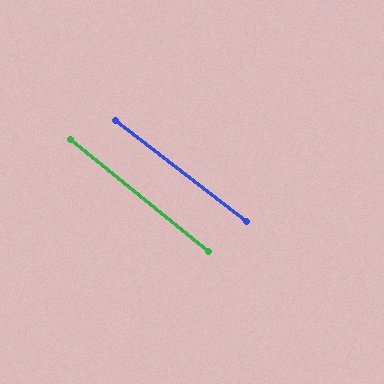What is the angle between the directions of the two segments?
Approximately 1 degree.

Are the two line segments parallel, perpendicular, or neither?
Parallel — their directions differ by only 1.3°.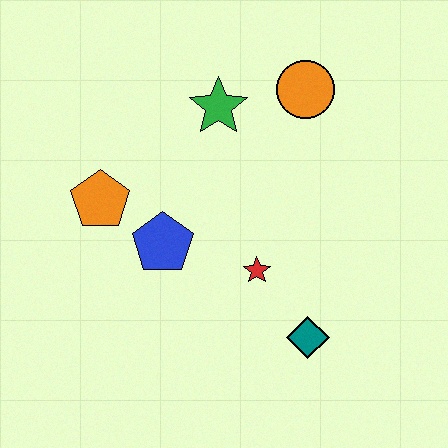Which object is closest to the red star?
The teal diamond is closest to the red star.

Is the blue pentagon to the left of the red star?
Yes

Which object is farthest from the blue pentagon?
The orange circle is farthest from the blue pentagon.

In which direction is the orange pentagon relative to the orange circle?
The orange pentagon is to the left of the orange circle.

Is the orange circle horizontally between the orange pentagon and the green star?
No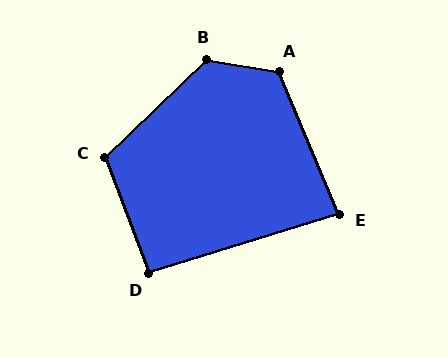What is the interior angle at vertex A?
Approximately 122 degrees (obtuse).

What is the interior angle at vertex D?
Approximately 94 degrees (approximately right).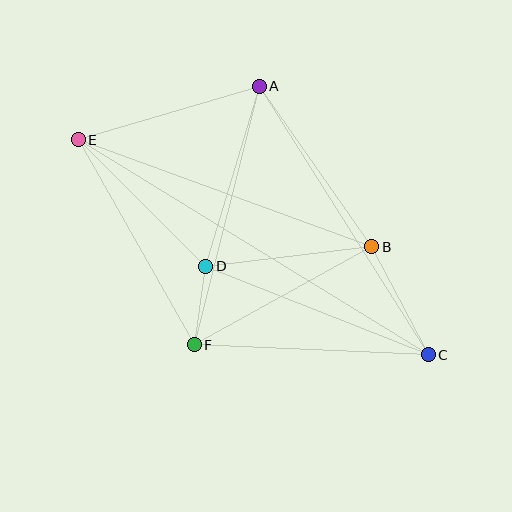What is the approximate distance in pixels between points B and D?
The distance between B and D is approximately 167 pixels.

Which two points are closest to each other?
Points D and F are closest to each other.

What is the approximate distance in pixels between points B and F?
The distance between B and F is approximately 202 pixels.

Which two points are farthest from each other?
Points C and E are farthest from each other.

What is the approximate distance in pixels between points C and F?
The distance between C and F is approximately 234 pixels.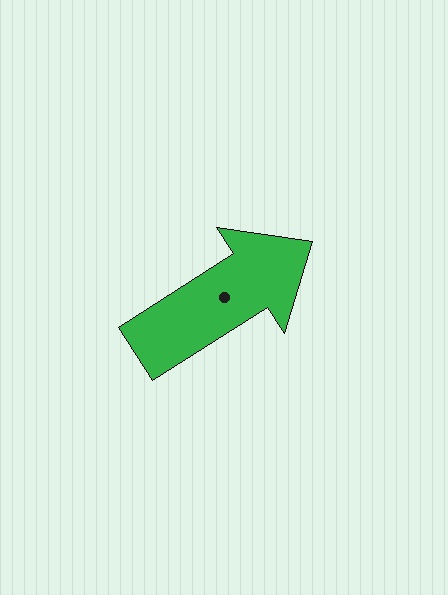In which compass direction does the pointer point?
Northeast.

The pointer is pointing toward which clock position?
Roughly 2 o'clock.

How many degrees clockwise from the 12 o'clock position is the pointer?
Approximately 58 degrees.